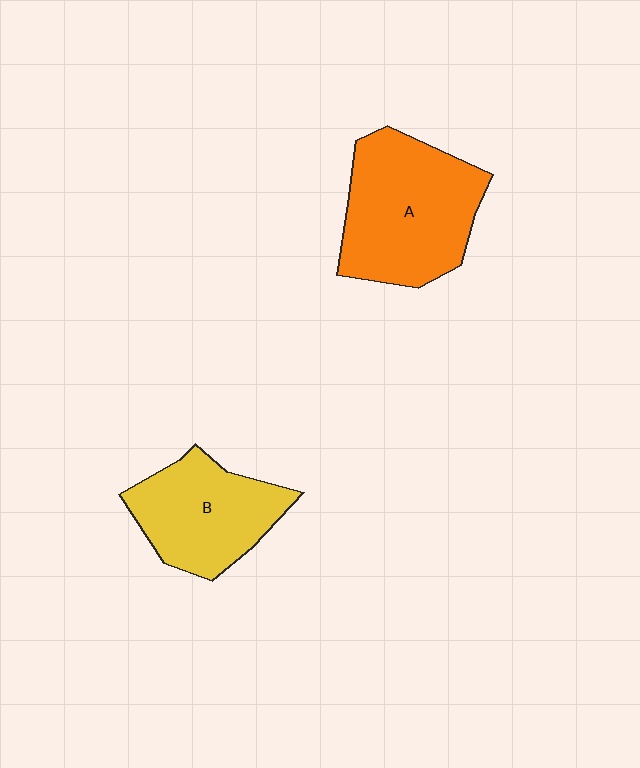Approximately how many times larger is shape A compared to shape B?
Approximately 1.3 times.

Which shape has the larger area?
Shape A (orange).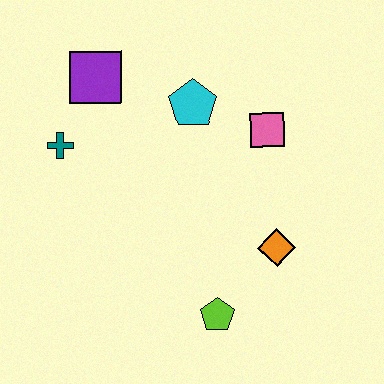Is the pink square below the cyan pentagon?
Yes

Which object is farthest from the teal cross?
The orange diamond is farthest from the teal cross.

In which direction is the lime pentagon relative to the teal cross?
The lime pentagon is below the teal cross.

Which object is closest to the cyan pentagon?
The pink square is closest to the cyan pentagon.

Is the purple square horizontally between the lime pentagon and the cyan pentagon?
No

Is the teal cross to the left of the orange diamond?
Yes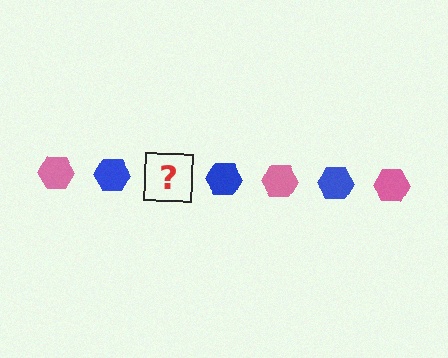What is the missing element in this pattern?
The missing element is a pink hexagon.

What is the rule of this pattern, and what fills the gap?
The rule is that the pattern cycles through pink, blue hexagons. The gap should be filled with a pink hexagon.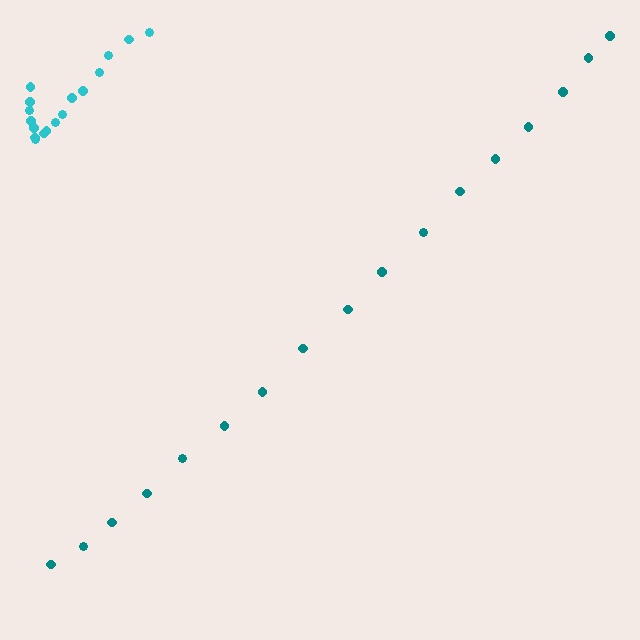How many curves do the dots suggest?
There are 2 distinct paths.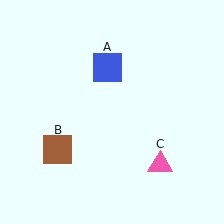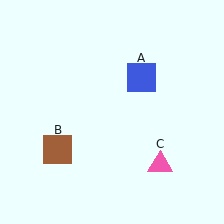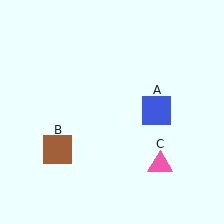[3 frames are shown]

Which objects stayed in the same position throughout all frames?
Brown square (object B) and pink triangle (object C) remained stationary.